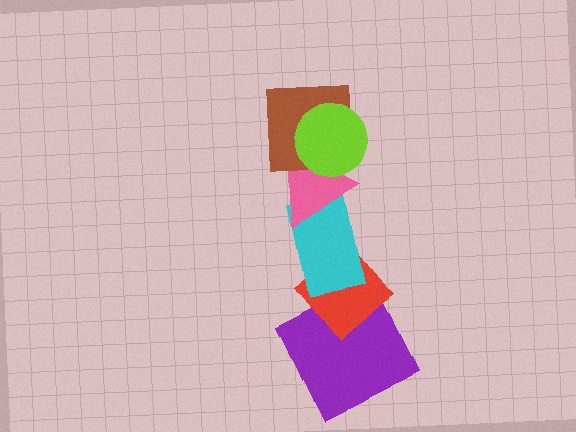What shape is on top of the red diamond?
The cyan rectangle is on top of the red diamond.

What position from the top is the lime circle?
The lime circle is 1st from the top.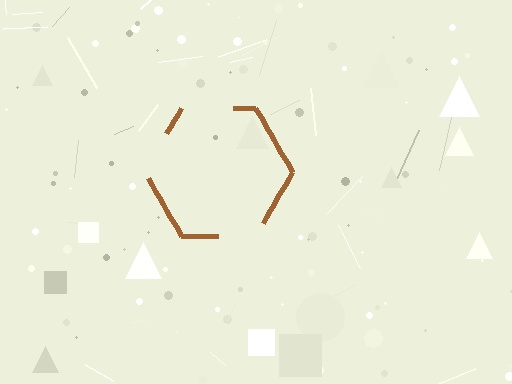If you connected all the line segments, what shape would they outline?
They would outline a hexagon.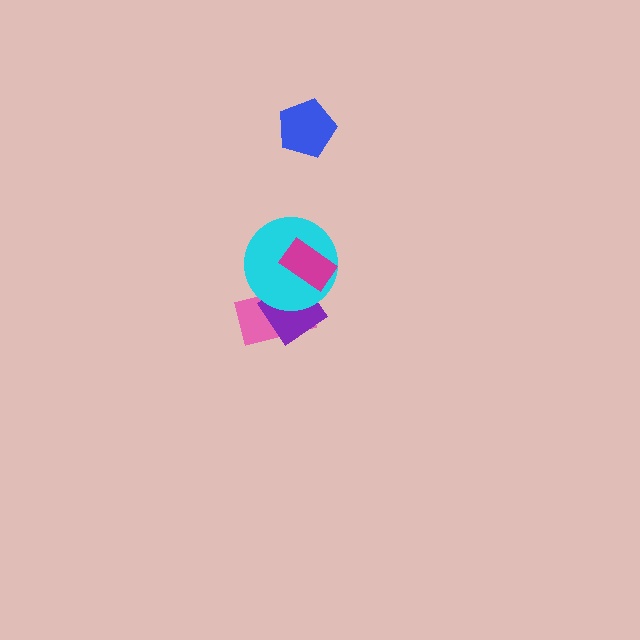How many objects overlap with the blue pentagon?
0 objects overlap with the blue pentagon.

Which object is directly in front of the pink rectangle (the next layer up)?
The purple diamond is directly in front of the pink rectangle.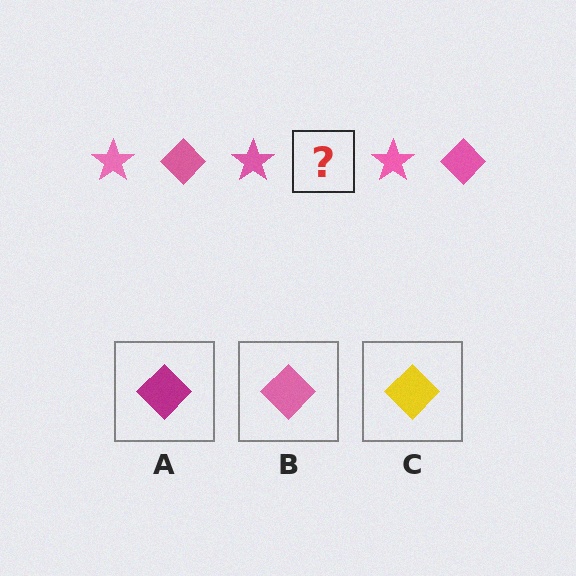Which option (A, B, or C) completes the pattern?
B.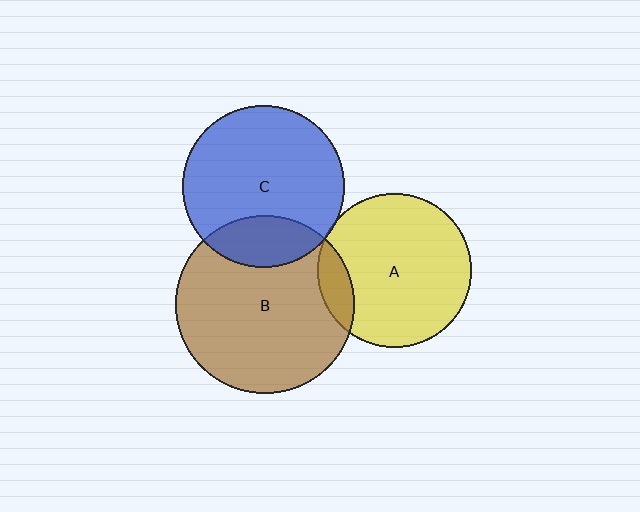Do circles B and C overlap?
Yes.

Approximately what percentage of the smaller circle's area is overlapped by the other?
Approximately 20%.